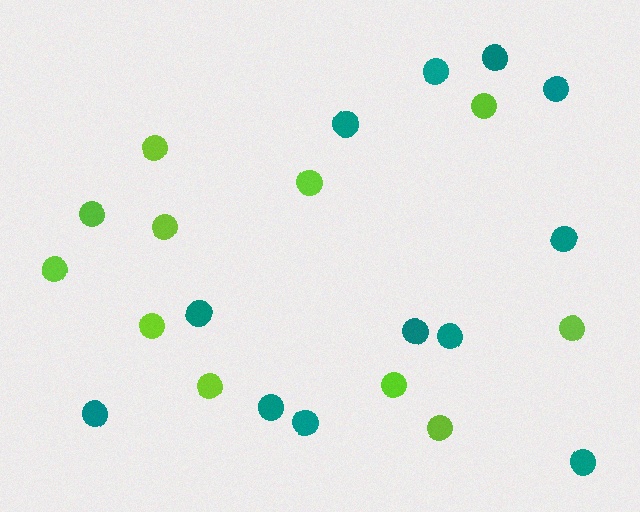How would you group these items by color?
There are 2 groups: one group of teal circles (12) and one group of lime circles (11).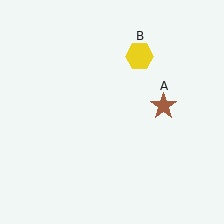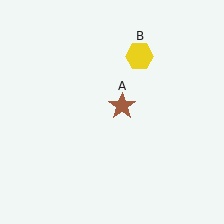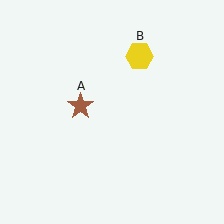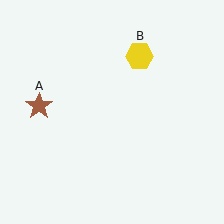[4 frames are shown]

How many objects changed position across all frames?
1 object changed position: brown star (object A).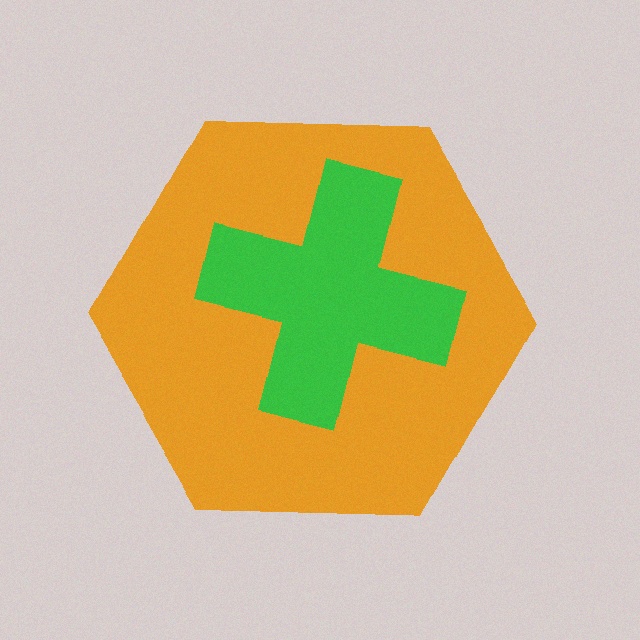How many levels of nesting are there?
2.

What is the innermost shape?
The green cross.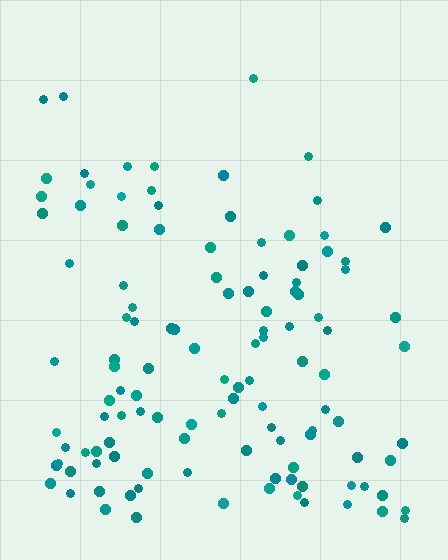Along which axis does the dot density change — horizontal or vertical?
Vertical.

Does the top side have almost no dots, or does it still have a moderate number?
Still a moderate number, just noticeably fewer than the bottom.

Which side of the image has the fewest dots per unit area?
The top.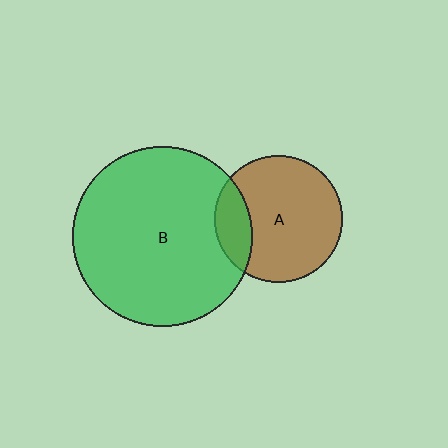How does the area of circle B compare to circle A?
Approximately 2.0 times.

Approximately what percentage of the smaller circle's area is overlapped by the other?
Approximately 20%.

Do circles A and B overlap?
Yes.